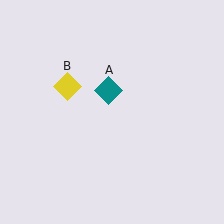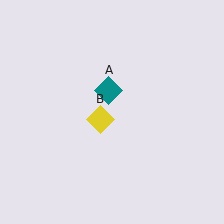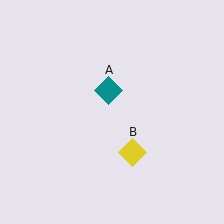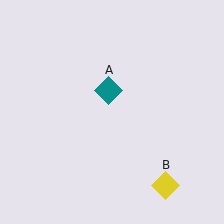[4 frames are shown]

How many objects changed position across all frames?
1 object changed position: yellow diamond (object B).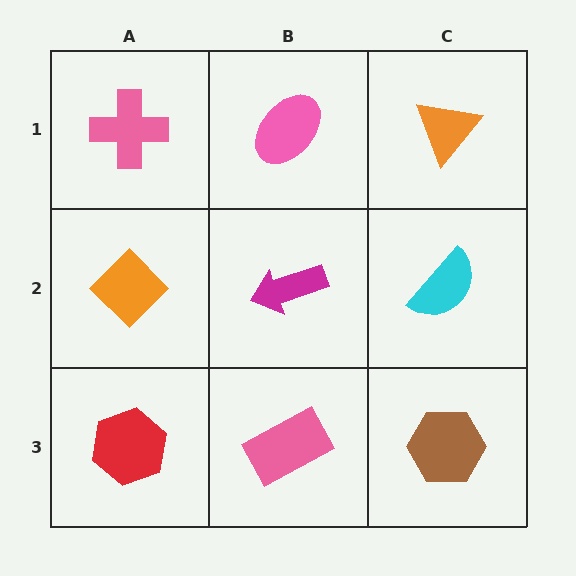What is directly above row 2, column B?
A pink ellipse.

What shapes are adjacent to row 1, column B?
A magenta arrow (row 2, column B), a pink cross (row 1, column A), an orange triangle (row 1, column C).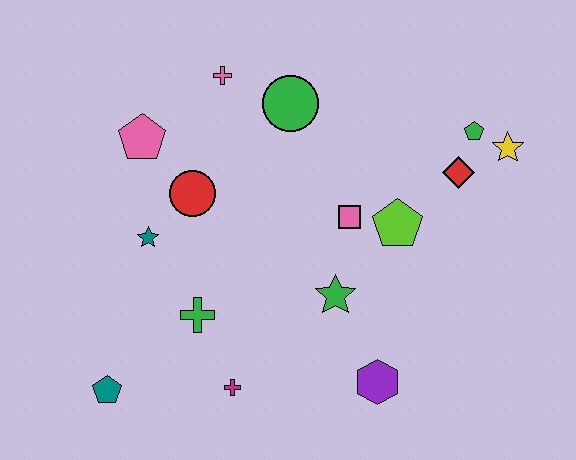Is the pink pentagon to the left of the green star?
Yes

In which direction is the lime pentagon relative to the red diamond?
The lime pentagon is to the left of the red diamond.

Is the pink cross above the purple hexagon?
Yes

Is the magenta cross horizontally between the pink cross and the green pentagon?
Yes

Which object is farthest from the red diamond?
The teal pentagon is farthest from the red diamond.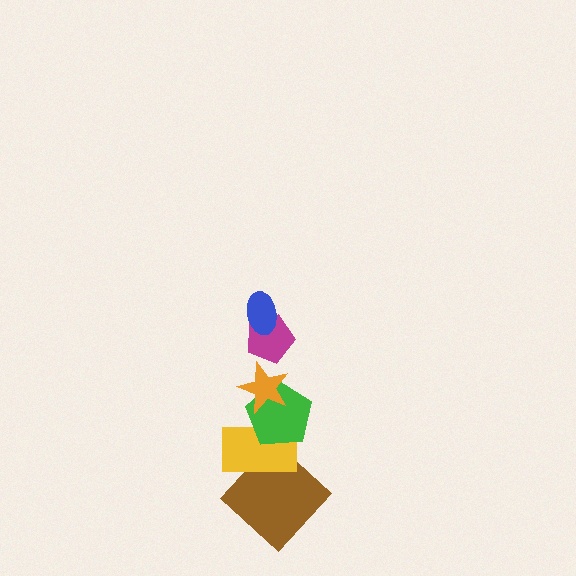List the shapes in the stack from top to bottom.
From top to bottom: the blue ellipse, the magenta pentagon, the orange star, the green pentagon, the yellow rectangle, the brown diamond.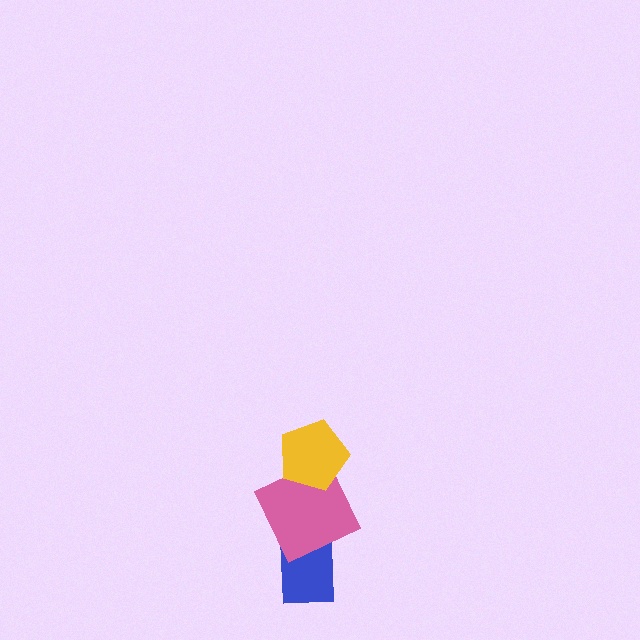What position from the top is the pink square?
The pink square is 2nd from the top.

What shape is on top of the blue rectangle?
The pink square is on top of the blue rectangle.